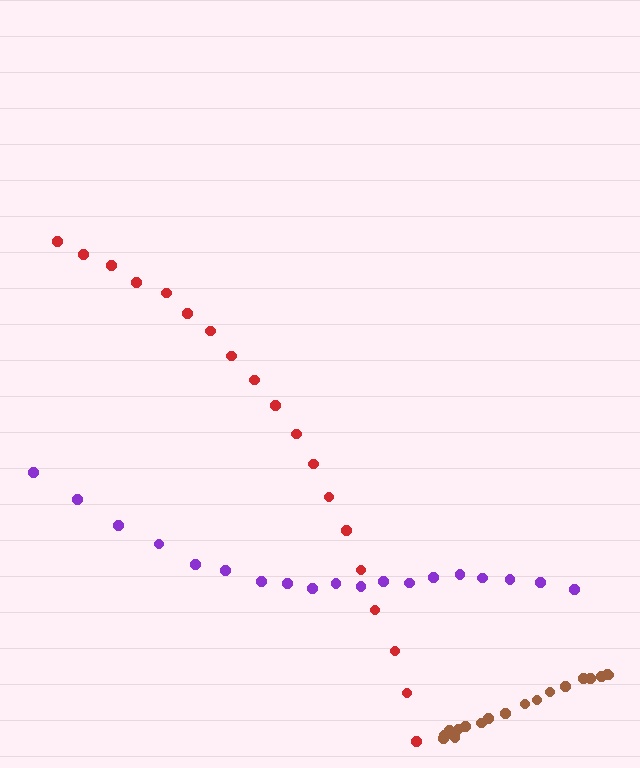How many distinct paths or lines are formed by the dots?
There are 3 distinct paths.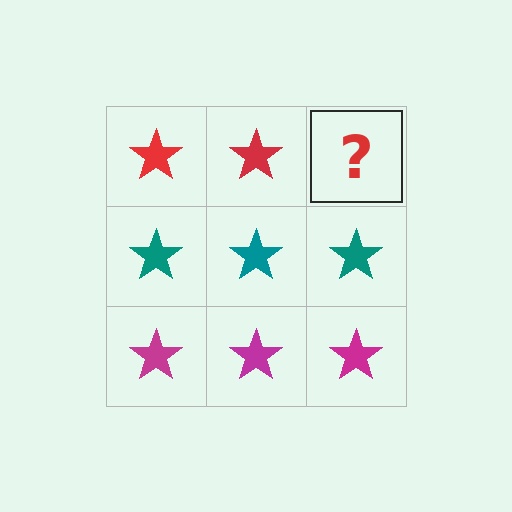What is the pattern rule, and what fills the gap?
The rule is that each row has a consistent color. The gap should be filled with a red star.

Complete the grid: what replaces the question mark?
The question mark should be replaced with a red star.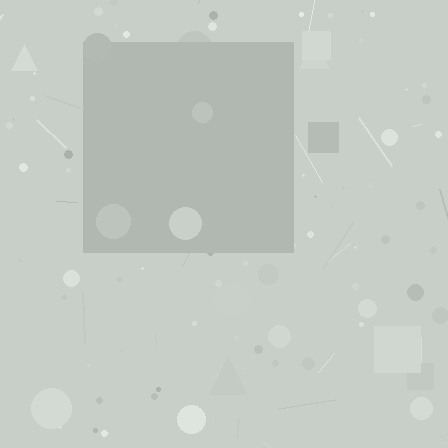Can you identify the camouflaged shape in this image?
The camouflaged shape is a square.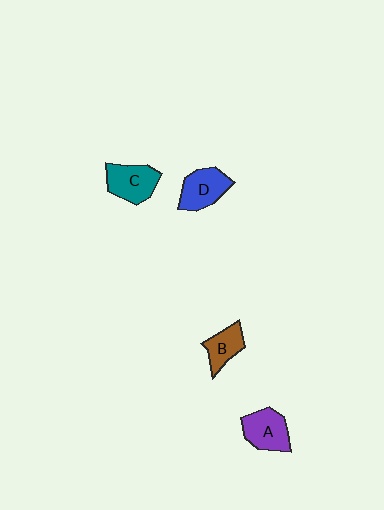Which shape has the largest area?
Shape C (teal).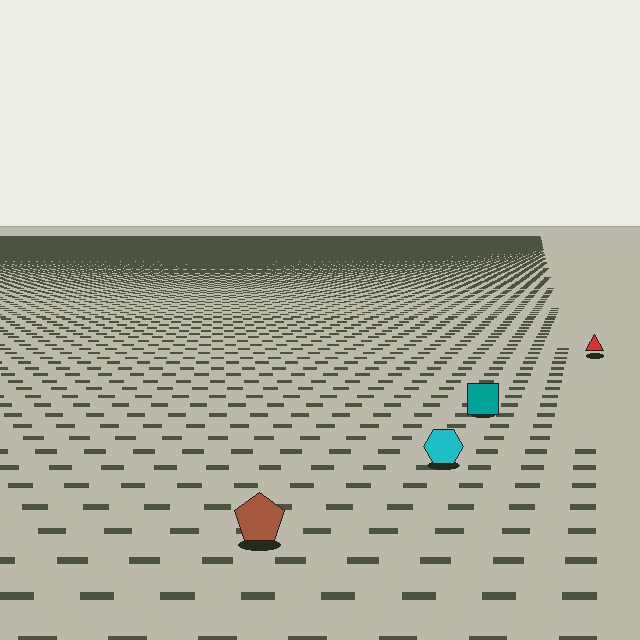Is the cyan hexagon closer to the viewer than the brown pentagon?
No. The brown pentagon is closer — you can tell from the texture gradient: the ground texture is coarser near it.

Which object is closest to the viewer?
The brown pentagon is closest. The texture marks near it are larger and more spread out.